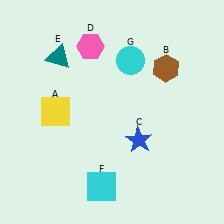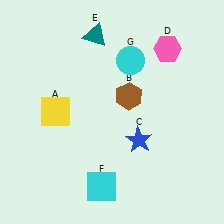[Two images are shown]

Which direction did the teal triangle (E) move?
The teal triangle (E) moved right.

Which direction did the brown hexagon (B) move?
The brown hexagon (B) moved left.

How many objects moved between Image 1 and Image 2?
3 objects moved between the two images.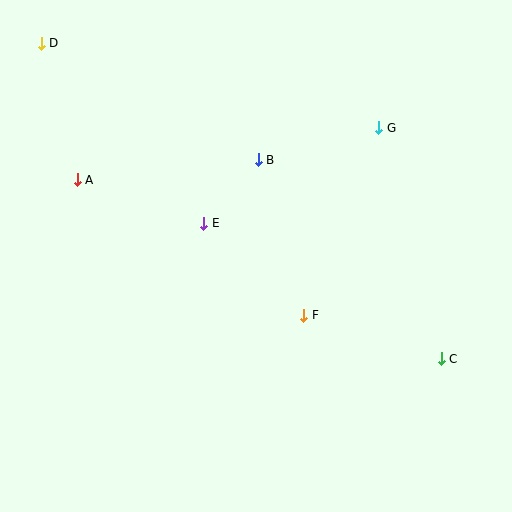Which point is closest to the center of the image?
Point E at (204, 223) is closest to the center.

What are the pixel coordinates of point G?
Point G is at (379, 128).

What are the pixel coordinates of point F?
Point F is at (304, 315).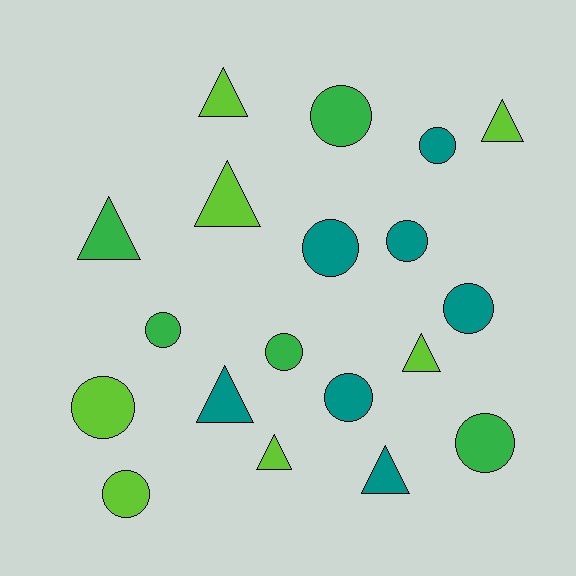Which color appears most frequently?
Lime, with 7 objects.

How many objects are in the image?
There are 19 objects.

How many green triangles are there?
There is 1 green triangle.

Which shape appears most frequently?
Circle, with 11 objects.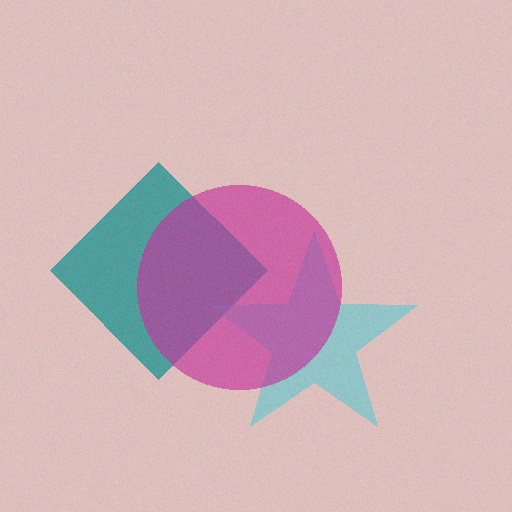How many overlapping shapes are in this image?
There are 3 overlapping shapes in the image.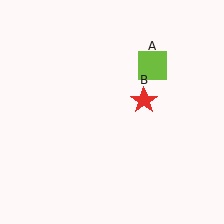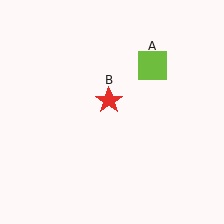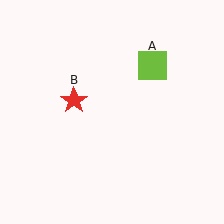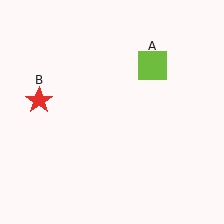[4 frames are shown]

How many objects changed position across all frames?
1 object changed position: red star (object B).